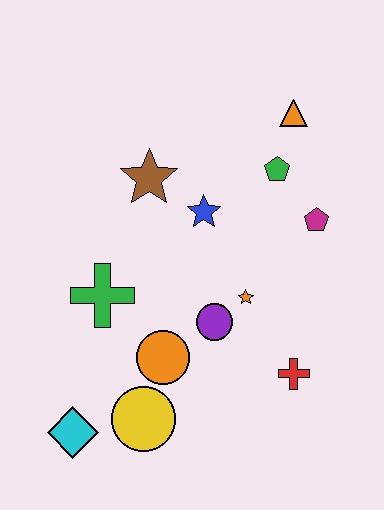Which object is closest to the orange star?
The purple circle is closest to the orange star.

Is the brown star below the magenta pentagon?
No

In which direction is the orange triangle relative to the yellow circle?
The orange triangle is above the yellow circle.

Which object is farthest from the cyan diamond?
The orange triangle is farthest from the cyan diamond.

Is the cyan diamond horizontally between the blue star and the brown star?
No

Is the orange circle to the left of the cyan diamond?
No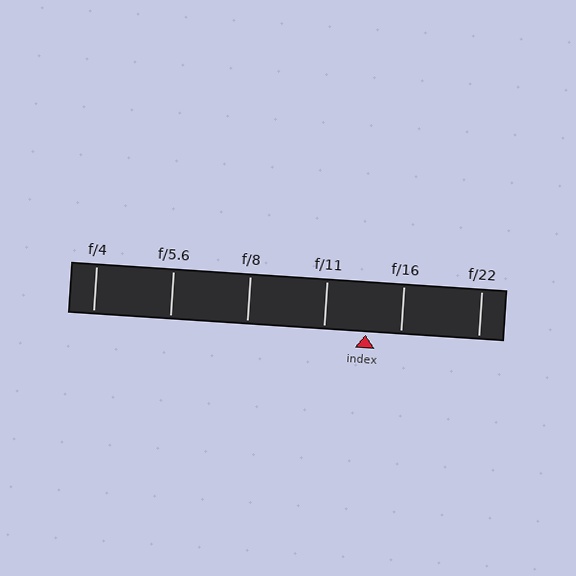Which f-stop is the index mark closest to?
The index mark is closest to f/16.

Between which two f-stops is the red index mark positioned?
The index mark is between f/11 and f/16.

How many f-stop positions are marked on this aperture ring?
There are 6 f-stop positions marked.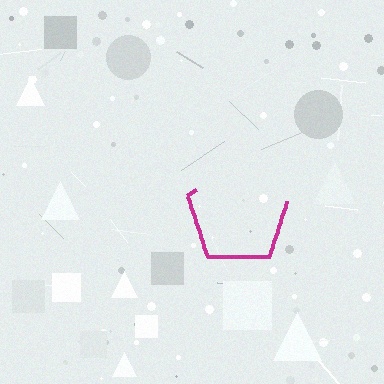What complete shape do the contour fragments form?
The contour fragments form a pentagon.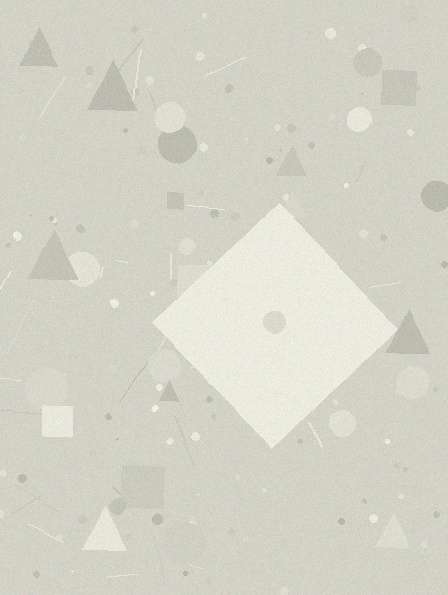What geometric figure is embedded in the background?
A diamond is embedded in the background.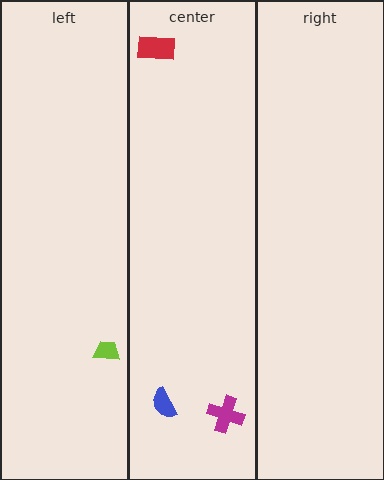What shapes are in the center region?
The magenta cross, the red rectangle, the blue semicircle.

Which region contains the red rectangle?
The center region.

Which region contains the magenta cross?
The center region.